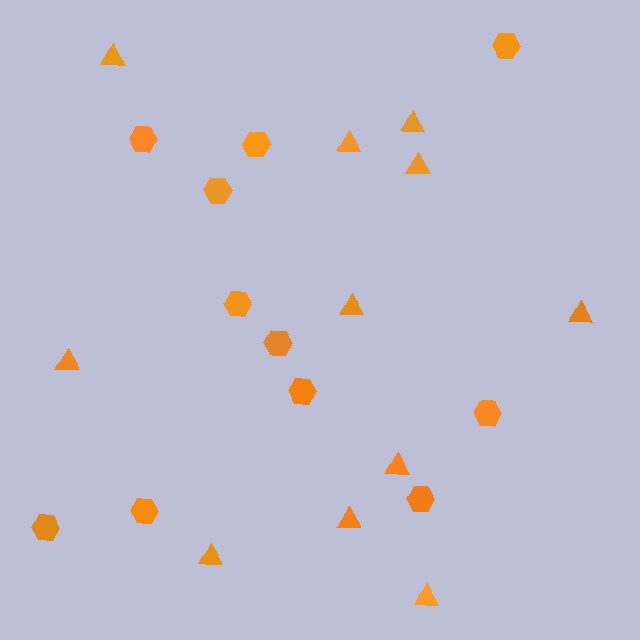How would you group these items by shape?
There are 2 groups: one group of triangles (11) and one group of hexagons (11).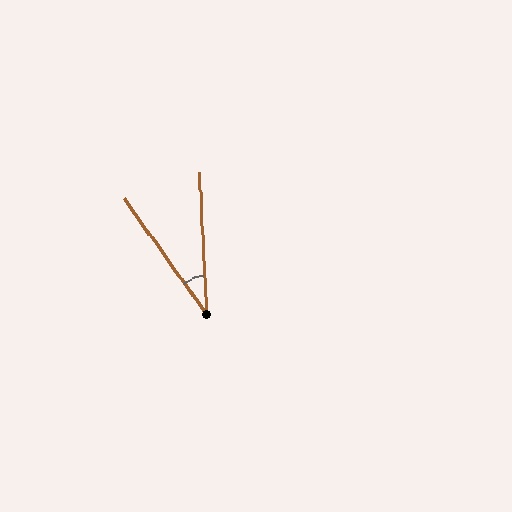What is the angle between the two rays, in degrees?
Approximately 33 degrees.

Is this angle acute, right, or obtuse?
It is acute.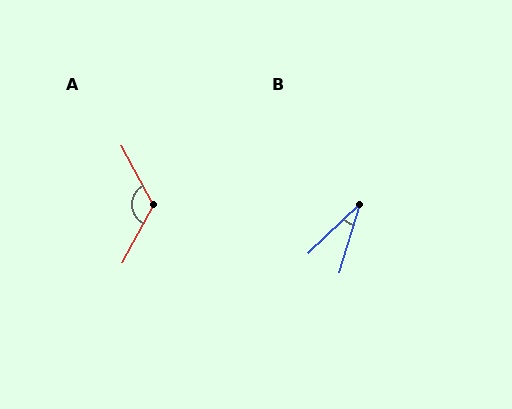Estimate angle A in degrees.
Approximately 123 degrees.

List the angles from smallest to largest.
B (30°), A (123°).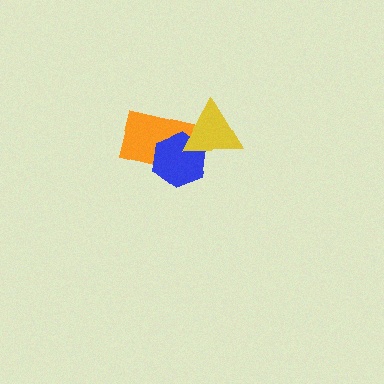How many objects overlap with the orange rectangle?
2 objects overlap with the orange rectangle.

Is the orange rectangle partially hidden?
Yes, it is partially covered by another shape.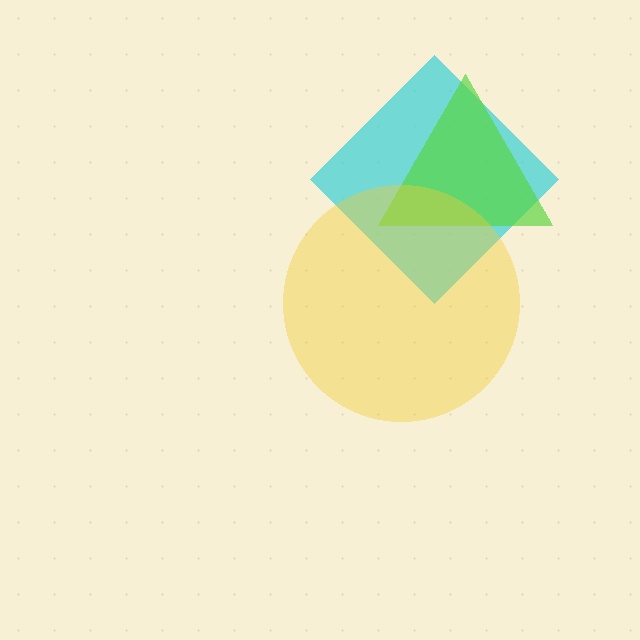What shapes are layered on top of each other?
The layered shapes are: a cyan diamond, a lime triangle, a yellow circle.